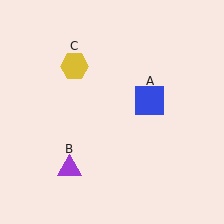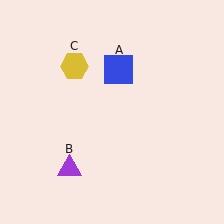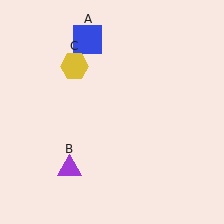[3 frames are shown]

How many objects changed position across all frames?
1 object changed position: blue square (object A).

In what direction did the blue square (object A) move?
The blue square (object A) moved up and to the left.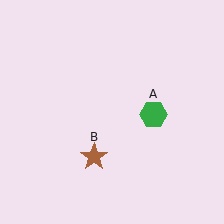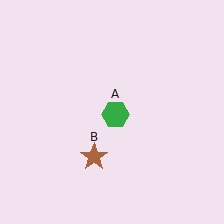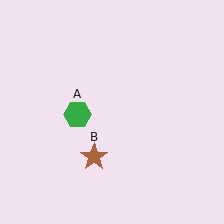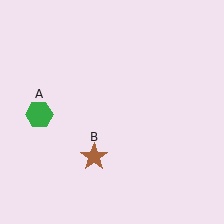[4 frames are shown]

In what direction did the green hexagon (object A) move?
The green hexagon (object A) moved left.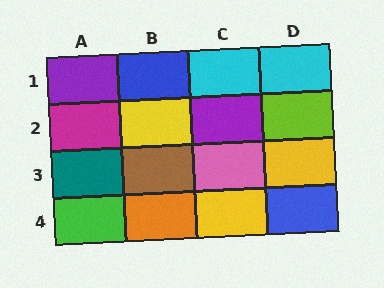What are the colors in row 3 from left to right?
Teal, brown, pink, yellow.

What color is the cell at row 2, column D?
Lime.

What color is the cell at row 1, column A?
Purple.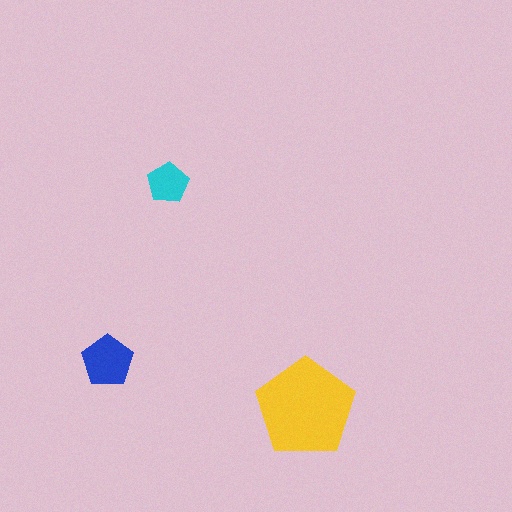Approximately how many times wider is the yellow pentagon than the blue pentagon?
About 2 times wider.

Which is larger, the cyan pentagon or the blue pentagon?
The blue one.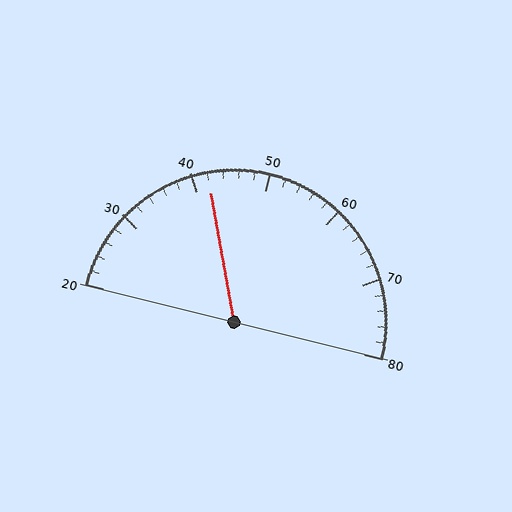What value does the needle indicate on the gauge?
The needle indicates approximately 42.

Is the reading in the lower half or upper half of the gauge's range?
The reading is in the lower half of the range (20 to 80).